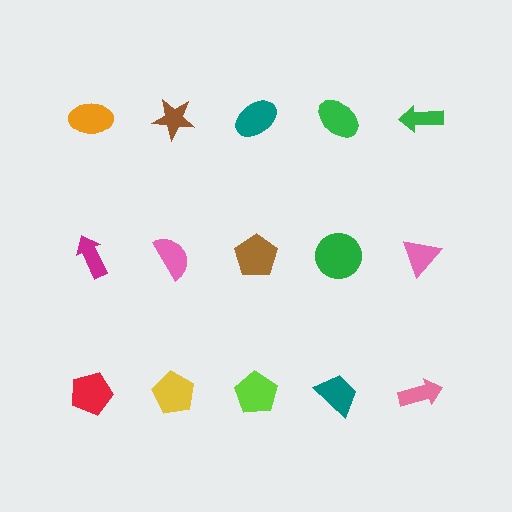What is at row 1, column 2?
A brown star.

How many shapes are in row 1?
5 shapes.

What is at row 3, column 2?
A yellow pentagon.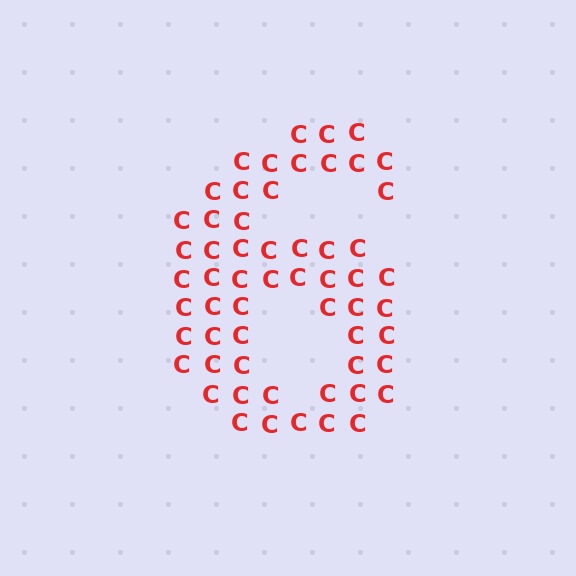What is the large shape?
The large shape is the digit 6.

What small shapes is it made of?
It is made of small letter C's.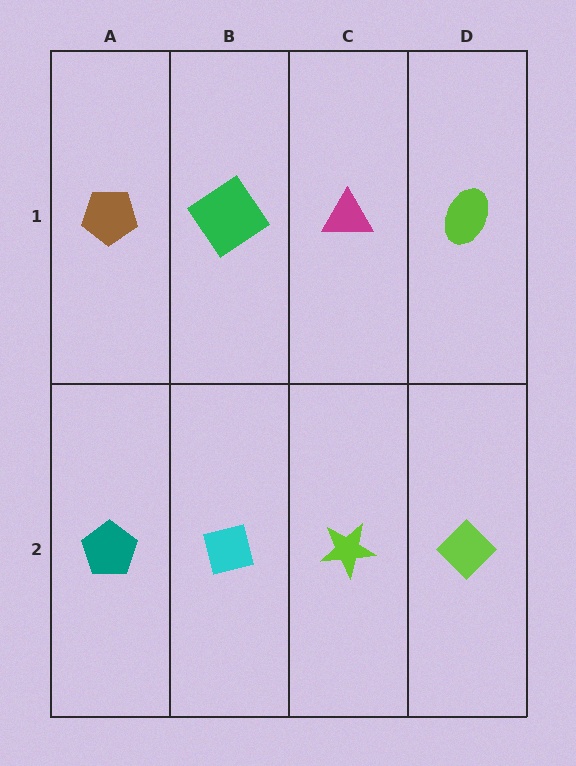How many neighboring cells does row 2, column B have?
3.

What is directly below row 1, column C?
A lime star.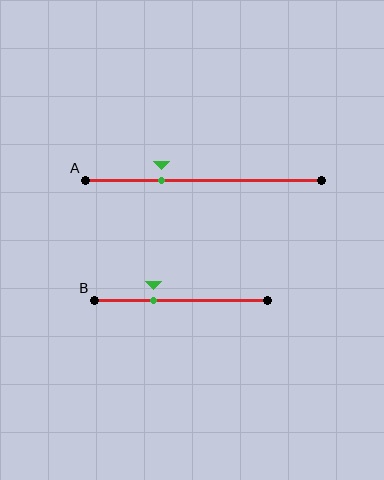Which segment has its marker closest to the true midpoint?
Segment B has its marker closest to the true midpoint.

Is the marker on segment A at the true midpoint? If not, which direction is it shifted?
No, the marker on segment A is shifted to the left by about 18% of the segment length.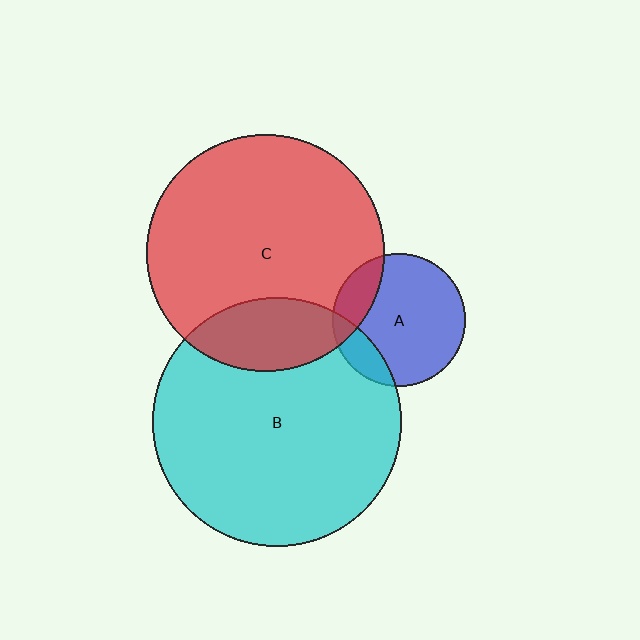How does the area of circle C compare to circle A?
Approximately 3.2 times.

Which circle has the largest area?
Circle B (cyan).